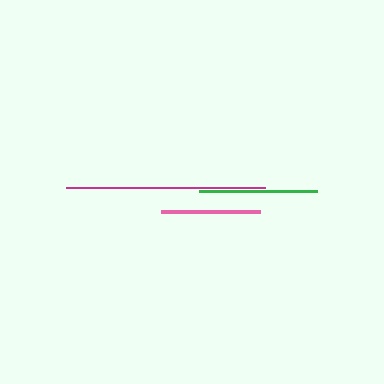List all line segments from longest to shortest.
From longest to shortest: magenta, green, pink.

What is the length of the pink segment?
The pink segment is approximately 100 pixels long.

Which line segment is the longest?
The magenta line is the longest at approximately 199 pixels.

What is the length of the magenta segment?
The magenta segment is approximately 199 pixels long.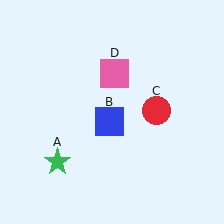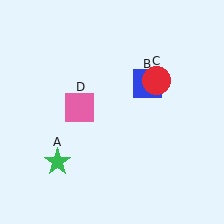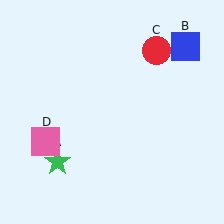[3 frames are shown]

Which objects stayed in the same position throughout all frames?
Green star (object A) remained stationary.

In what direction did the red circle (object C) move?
The red circle (object C) moved up.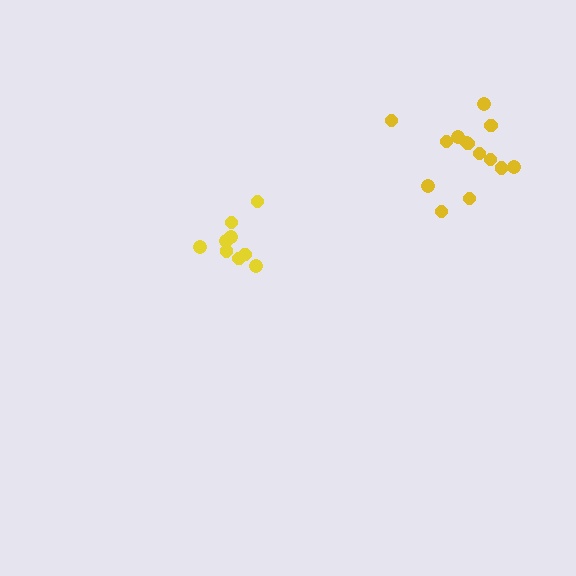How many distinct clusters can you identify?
There are 2 distinct clusters.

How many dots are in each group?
Group 1: 9 dots, Group 2: 14 dots (23 total).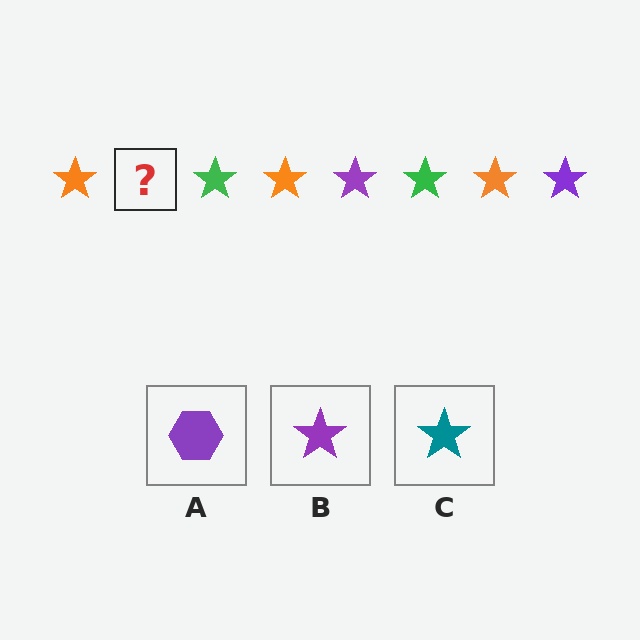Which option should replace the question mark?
Option B.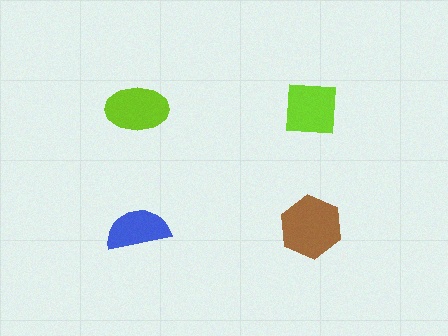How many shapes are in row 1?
2 shapes.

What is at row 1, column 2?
A lime square.